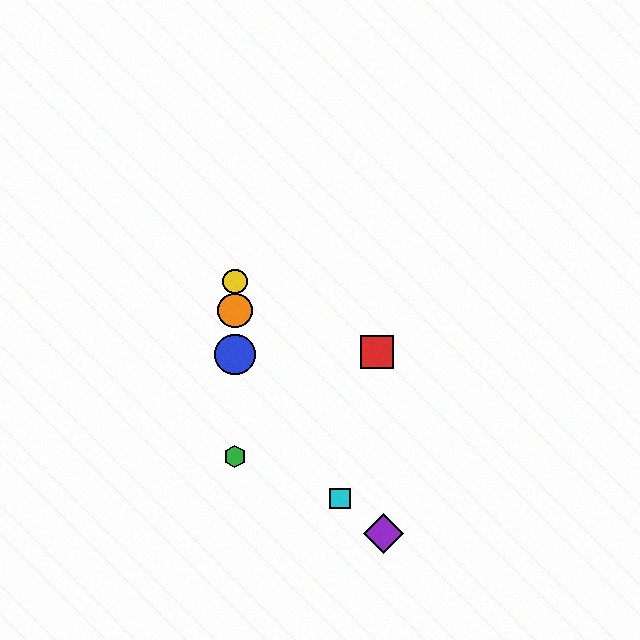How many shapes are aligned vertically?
4 shapes (the blue circle, the green hexagon, the yellow circle, the orange circle) are aligned vertically.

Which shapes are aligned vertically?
The blue circle, the green hexagon, the yellow circle, the orange circle are aligned vertically.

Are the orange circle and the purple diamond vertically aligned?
No, the orange circle is at x≈235 and the purple diamond is at x≈383.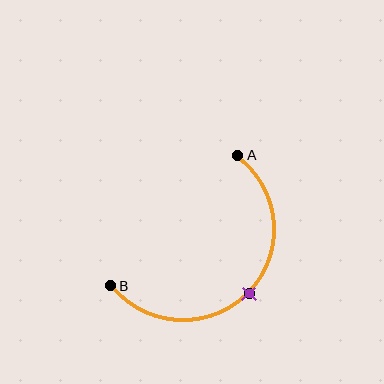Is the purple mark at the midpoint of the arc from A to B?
Yes. The purple mark lies on the arc at equal arc-length from both A and B — it is the arc midpoint.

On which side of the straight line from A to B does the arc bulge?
The arc bulges below and to the right of the straight line connecting A and B.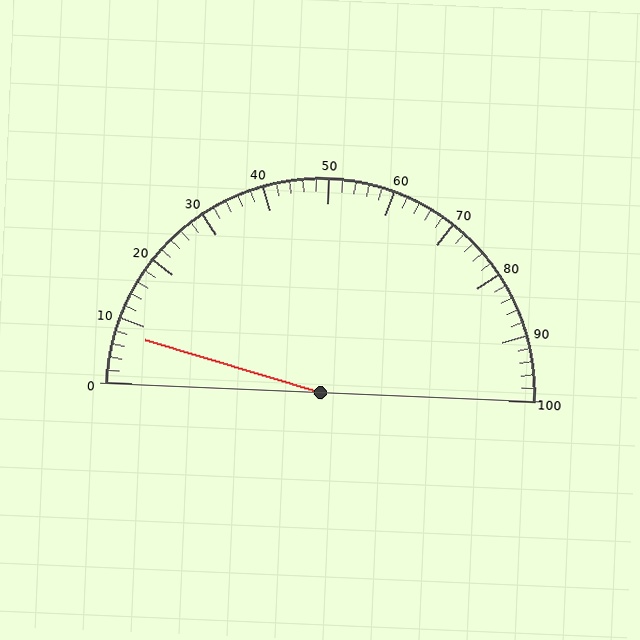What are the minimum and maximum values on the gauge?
The gauge ranges from 0 to 100.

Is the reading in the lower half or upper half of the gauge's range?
The reading is in the lower half of the range (0 to 100).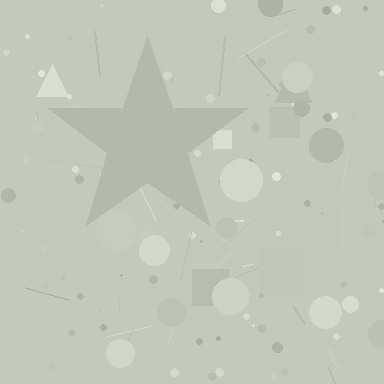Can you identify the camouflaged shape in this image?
The camouflaged shape is a star.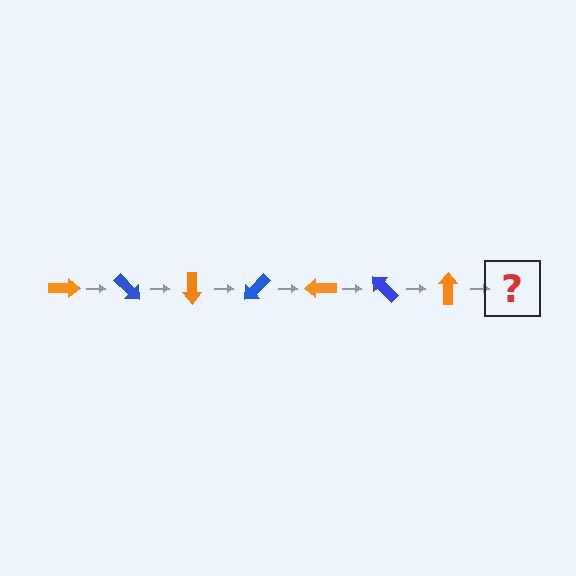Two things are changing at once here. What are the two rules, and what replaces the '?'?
The two rules are that it rotates 45 degrees each step and the color cycles through orange and blue. The '?' should be a blue arrow, rotated 315 degrees from the start.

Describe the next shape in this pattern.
It should be a blue arrow, rotated 315 degrees from the start.